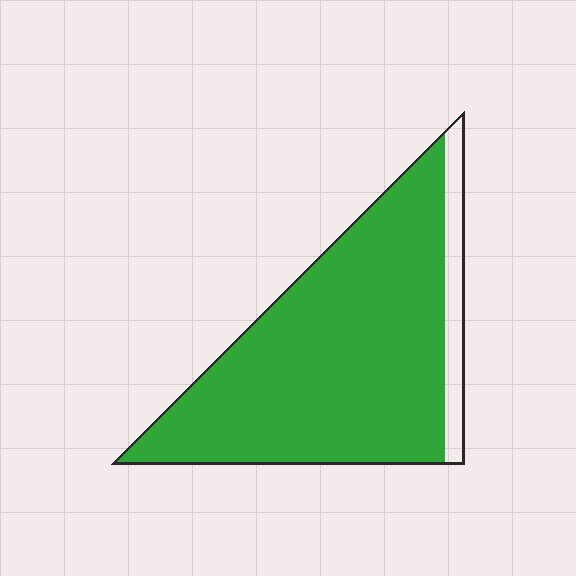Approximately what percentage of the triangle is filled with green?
Approximately 90%.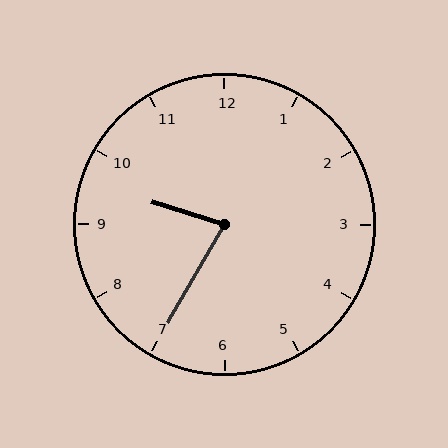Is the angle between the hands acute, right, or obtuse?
It is acute.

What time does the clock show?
9:35.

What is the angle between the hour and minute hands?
Approximately 78 degrees.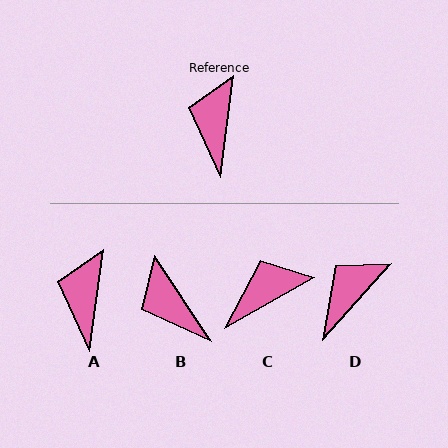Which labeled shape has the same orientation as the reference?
A.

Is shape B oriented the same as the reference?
No, it is off by about 41 degrees.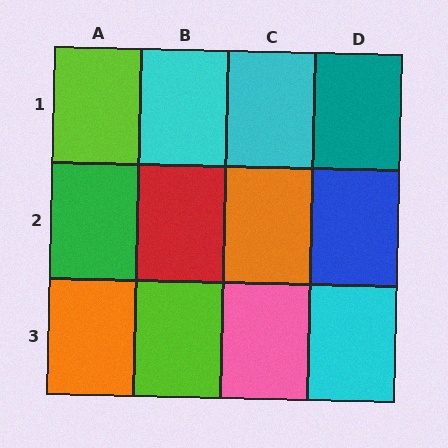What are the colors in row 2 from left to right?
Green, red, orange, blue.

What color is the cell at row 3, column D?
Cyan.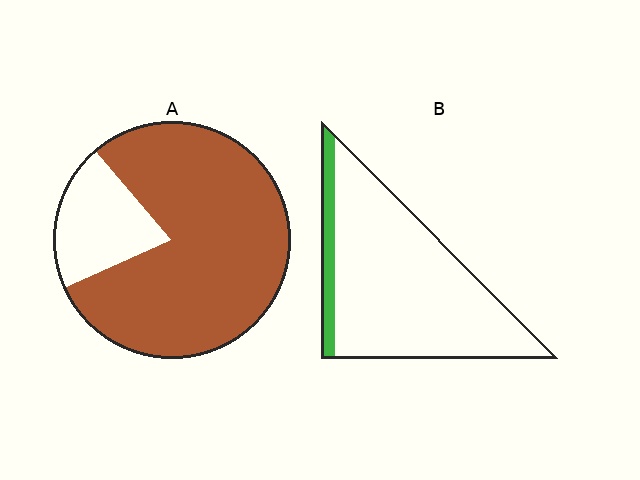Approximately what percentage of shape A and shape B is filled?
A is approximately 80% and B is approximately 10%.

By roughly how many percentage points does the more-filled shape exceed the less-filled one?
By roughly 70 percentage points (A over B).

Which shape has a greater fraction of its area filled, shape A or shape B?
Shape A.